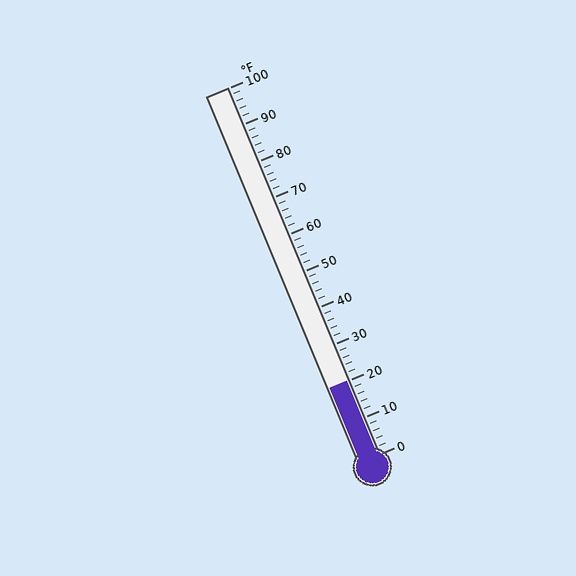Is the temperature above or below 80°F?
The temperature is below 80°F.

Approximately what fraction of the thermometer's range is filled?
The thermometer is filled to approximately 20% of its range.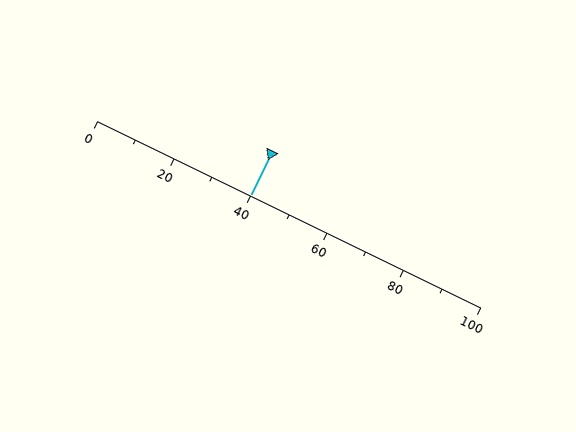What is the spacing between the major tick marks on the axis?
The major ticks are spaced 20 apart.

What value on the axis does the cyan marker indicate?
The marker indicates approximately 40.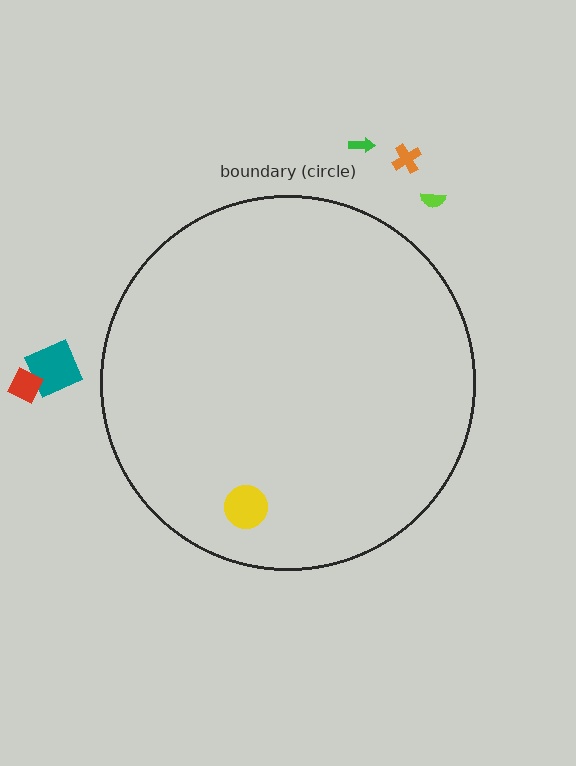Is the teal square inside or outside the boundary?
Outside.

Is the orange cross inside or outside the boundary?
Outside.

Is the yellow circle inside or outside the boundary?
Inside.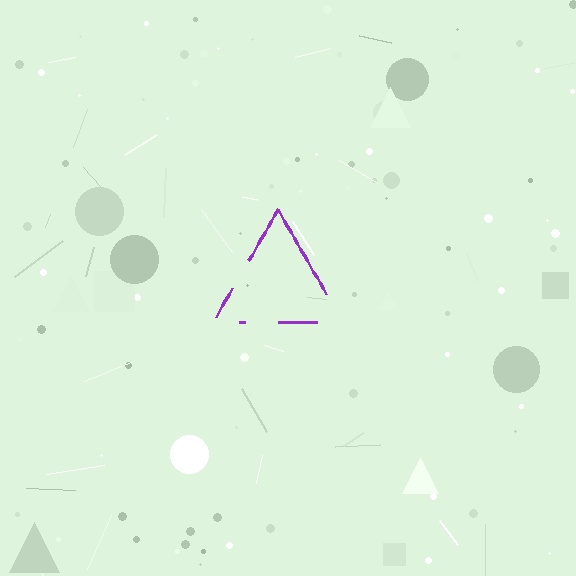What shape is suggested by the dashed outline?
The dashed outline suggests a triangle.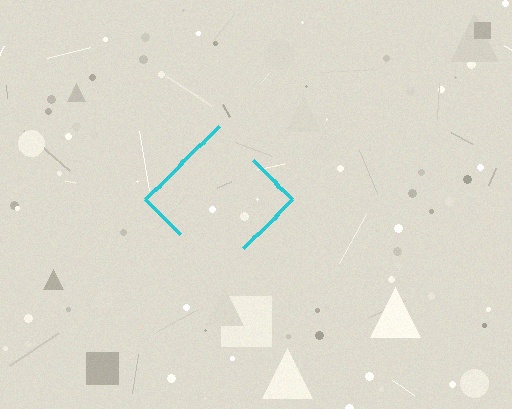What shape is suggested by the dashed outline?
The dashed outline suggests a diamond.